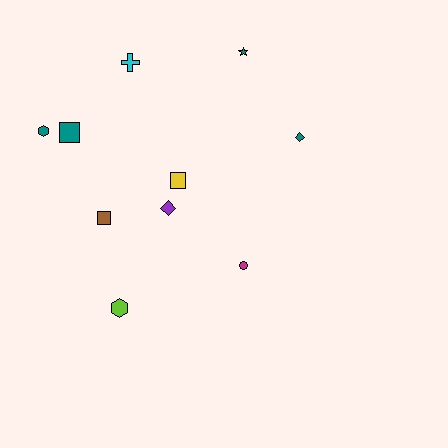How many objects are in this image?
There are 10 objects.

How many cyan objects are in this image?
There is 1 cyan object.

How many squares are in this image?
There are 3 squares.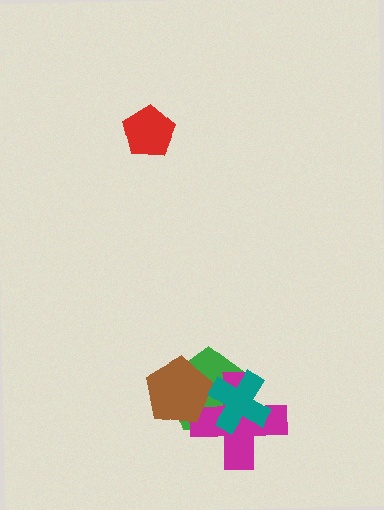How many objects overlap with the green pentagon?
3 objects overlap with the green pentagon.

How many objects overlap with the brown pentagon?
2 objects overlap with the brown pentagon.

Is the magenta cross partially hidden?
Yes, it is partially covered by another shape.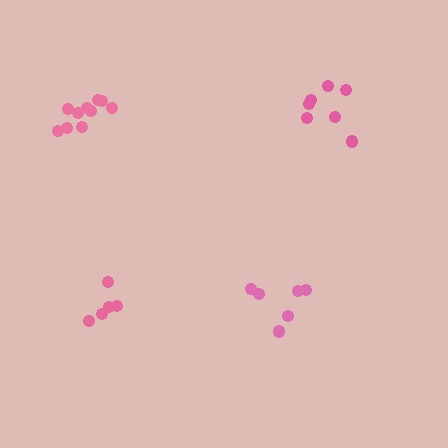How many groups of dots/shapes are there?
There are 4 groups.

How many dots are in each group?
Group 1: 7 dots, Group 2: 5 dots, Group 3: 10 dots, Group 4: 6 dots (28 total).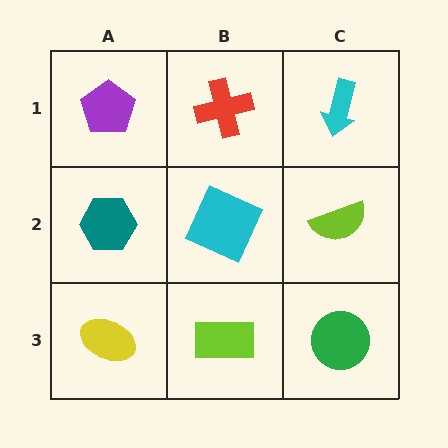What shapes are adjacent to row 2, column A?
A purple pentagon (row 1, column A), a yellow ellipse (row 3, column A), a cyan square (row 2, column B).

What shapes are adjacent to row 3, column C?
A lime semicircle (row 2, column C), a lime rectangle (row 3, column B).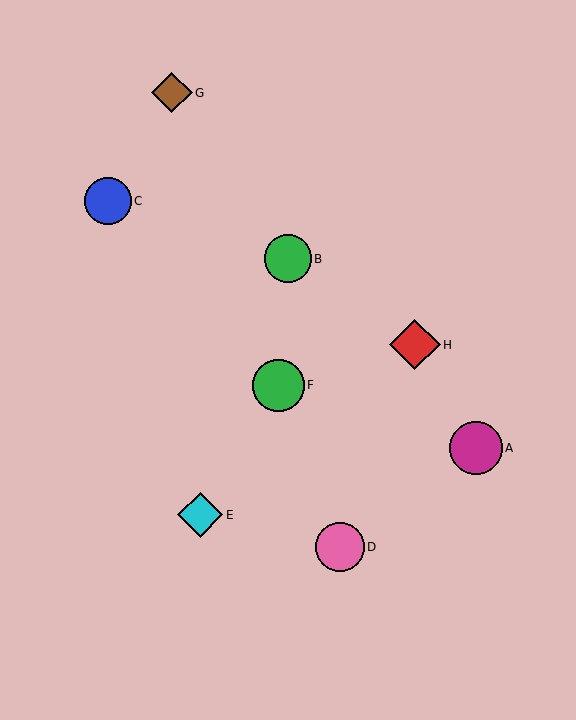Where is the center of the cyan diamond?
The center of the cyan diamond is at (200, 515).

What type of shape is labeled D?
Shape D is a pink circle.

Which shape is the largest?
The magenta circle (labeled A) is the largest.